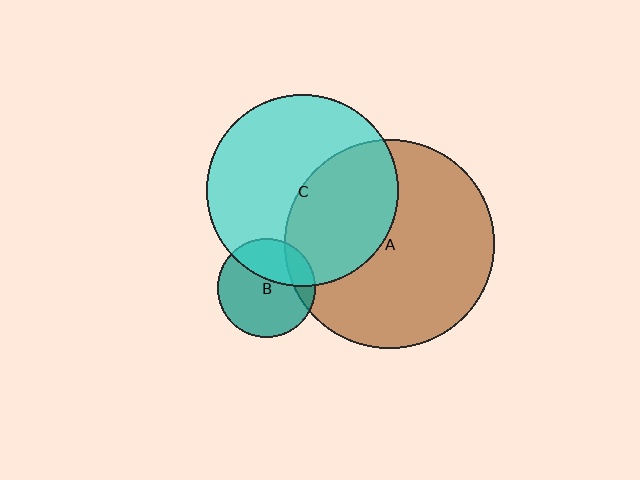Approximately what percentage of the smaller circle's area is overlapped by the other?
Approximately 15%.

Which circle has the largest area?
Circle A (brown).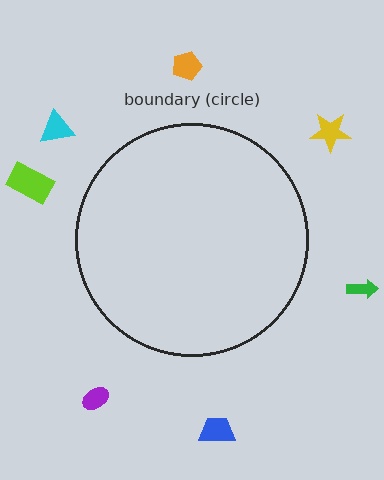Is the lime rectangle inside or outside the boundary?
Outside.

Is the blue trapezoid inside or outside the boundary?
Outside.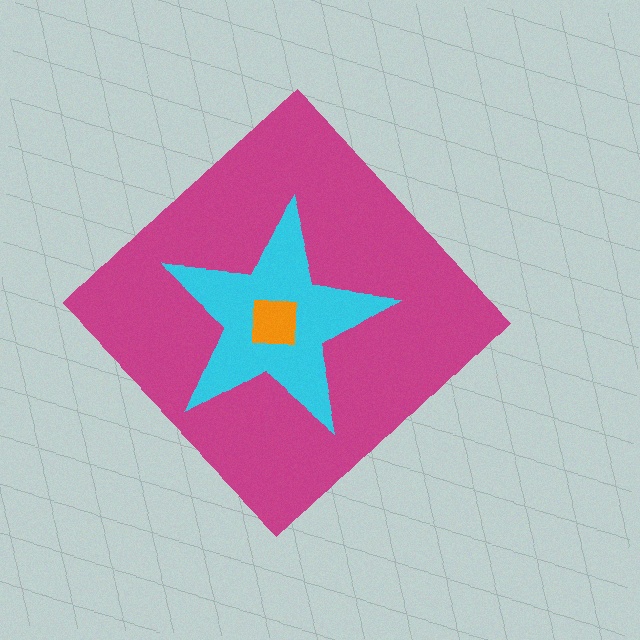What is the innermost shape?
The orange square.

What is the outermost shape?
The magenta diamond.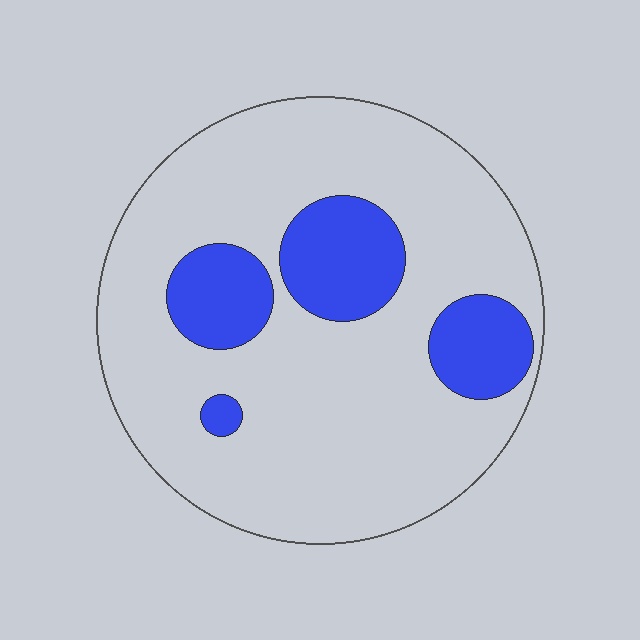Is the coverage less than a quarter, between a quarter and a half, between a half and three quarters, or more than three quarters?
Less than a quarter.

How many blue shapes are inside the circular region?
4.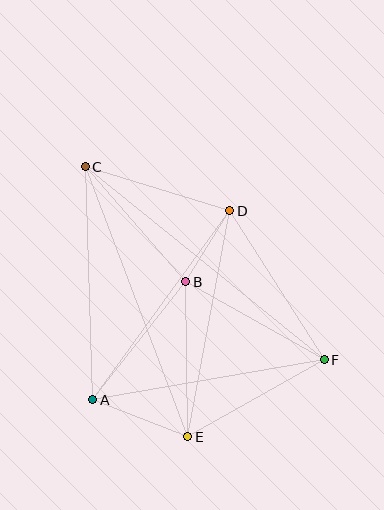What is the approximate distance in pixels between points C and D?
The distance between C and D is approximately 151 pixels.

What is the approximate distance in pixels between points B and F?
The distance between B and F is approximately 159 pixels.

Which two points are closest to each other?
Points B and D are closest to each other.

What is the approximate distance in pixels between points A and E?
The distance between A and E is approximately 102 pixels.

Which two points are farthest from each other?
Points C and F are farthest from each other.